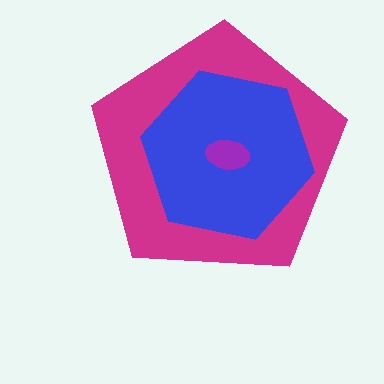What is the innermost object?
The purple ellipse.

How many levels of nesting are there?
3.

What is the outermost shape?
The magenta pentagon.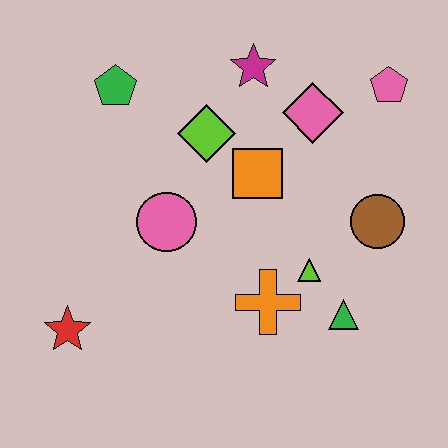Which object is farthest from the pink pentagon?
The red star is farthest from the pink pentagon.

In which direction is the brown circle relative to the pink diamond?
The brown circle is below the pink diamond.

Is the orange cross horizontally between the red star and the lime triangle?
Yes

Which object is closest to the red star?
The pink circle is closest to the red star.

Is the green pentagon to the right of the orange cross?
No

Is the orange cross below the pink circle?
Yes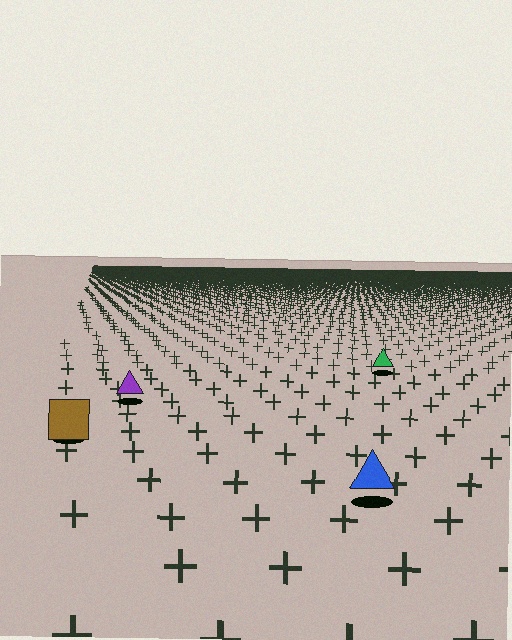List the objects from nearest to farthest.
From nearest to farthest: the blue triangle, the brown square, the purple triangle, the green triangle.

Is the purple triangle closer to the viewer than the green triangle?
Yes. The purple triangle is closer — you can tell from the texture gradient: the ground texture is coarser near it.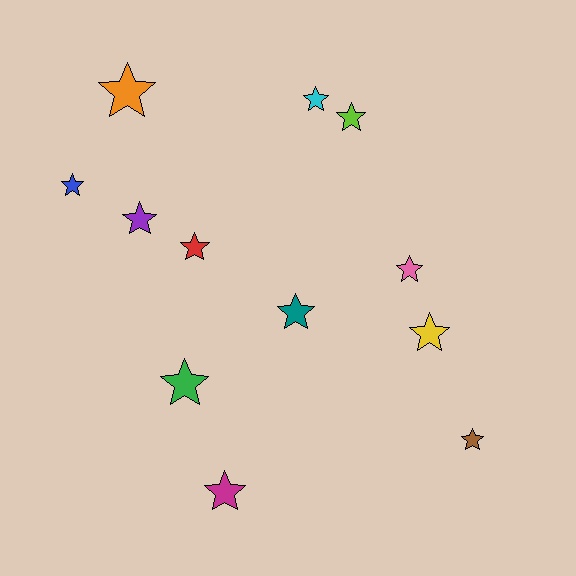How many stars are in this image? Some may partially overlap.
There are 12 stars.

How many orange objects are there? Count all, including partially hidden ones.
There is 1 orange object.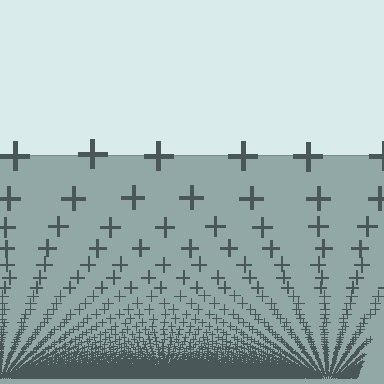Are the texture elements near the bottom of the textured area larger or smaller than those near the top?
Smaller. The gradient is inverted — elements near the bottom are smaller and denser.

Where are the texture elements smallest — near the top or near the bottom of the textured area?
Near the bottom.